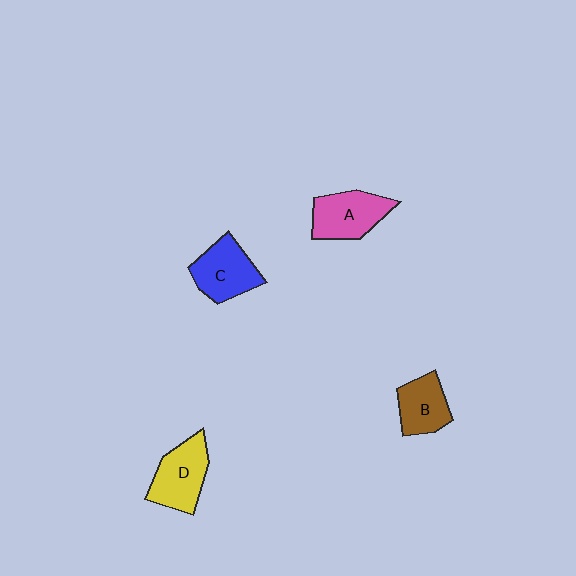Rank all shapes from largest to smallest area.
From largest to smallest: D (yellow), A (pink), C (blue), B (brown).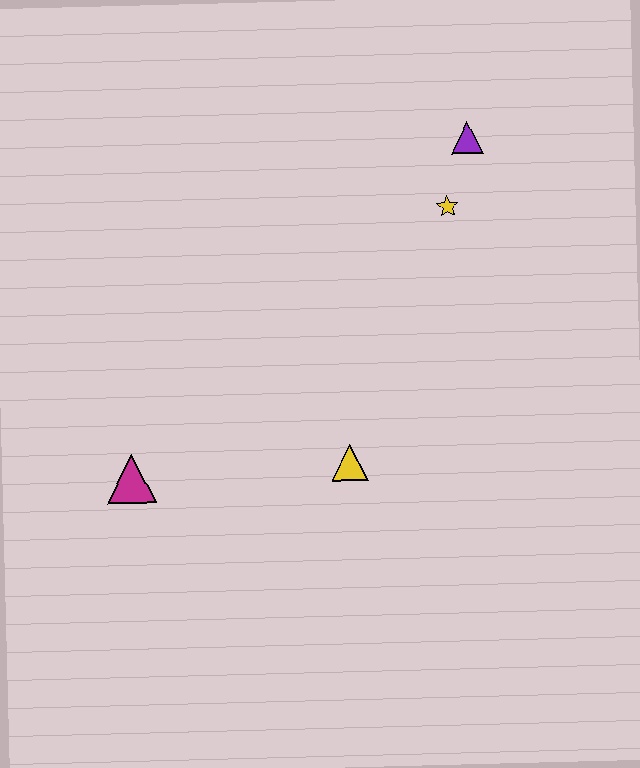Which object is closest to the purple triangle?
The yellow star is closest to the purple triangle.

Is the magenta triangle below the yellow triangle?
Yes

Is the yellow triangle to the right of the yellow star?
No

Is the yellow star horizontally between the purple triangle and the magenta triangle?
Yes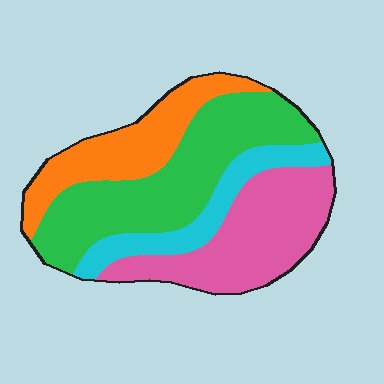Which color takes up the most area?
Green, at roughly 35%.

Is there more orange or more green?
Green.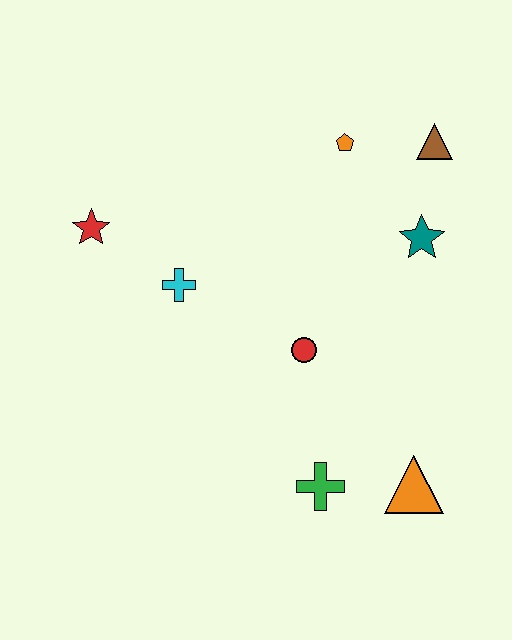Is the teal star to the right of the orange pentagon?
Yes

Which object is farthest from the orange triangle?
The red star is farthest from the orange triangle.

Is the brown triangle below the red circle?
No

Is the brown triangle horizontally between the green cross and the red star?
No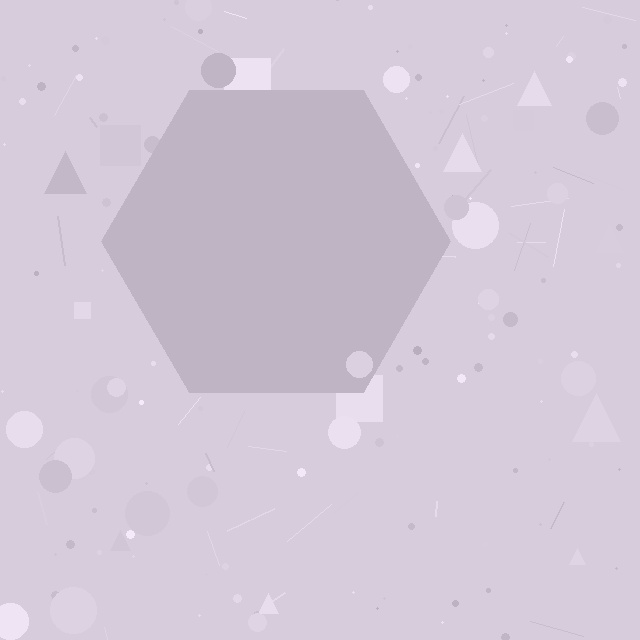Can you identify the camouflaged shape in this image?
The camouflaged shape is a hexagon.